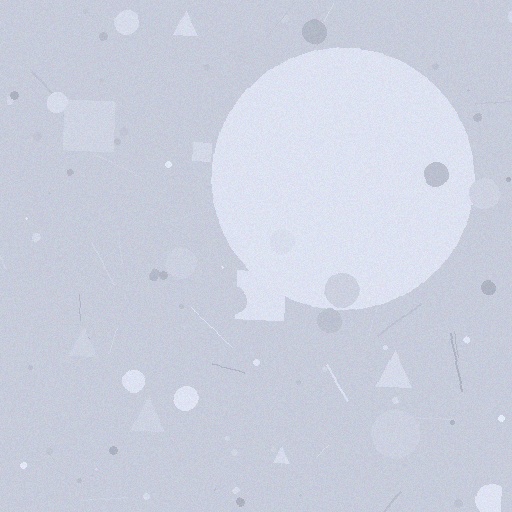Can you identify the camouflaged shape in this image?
The camouflaged shape is a circle.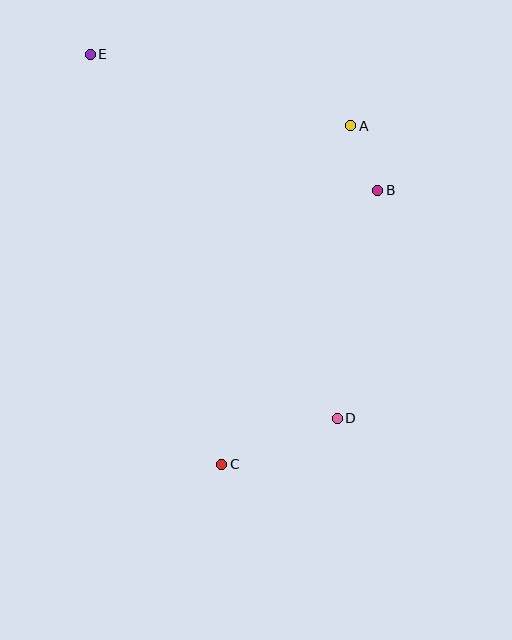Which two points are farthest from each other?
Points D and E are farthest from each other.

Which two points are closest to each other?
Points A and B are closest to each other.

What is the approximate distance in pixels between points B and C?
The distance between B and C is approximately 315 pixels.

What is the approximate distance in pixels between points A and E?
The distance between A and E is approximately 270 pixels.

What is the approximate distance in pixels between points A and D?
The distance between A and D is approximately 293 pixels.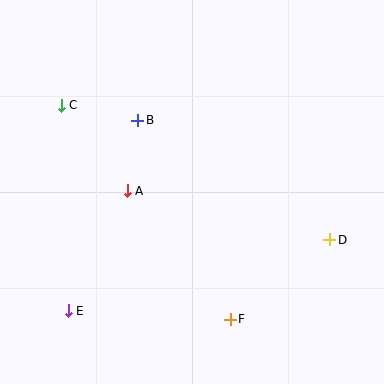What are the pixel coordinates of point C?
Point C is at (61, 105).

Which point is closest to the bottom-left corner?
Point E is closest to the bottom-left corner.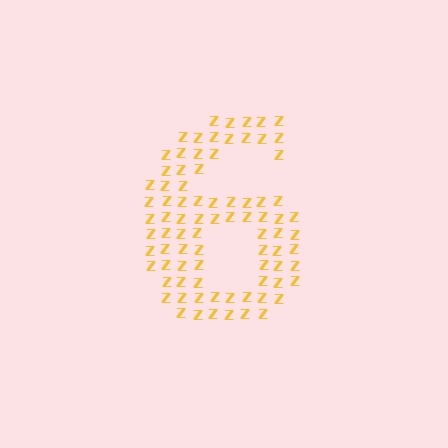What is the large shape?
The large shape is the digit 6.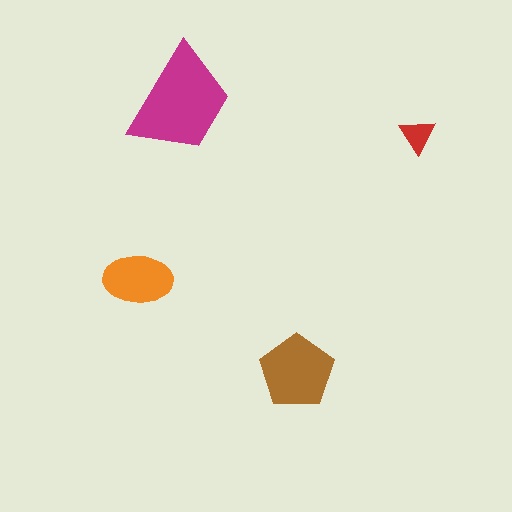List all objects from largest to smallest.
The magenta trapezoid, the brown pentagon, the orange ellipse, the red triangle.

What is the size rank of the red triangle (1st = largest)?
4th.